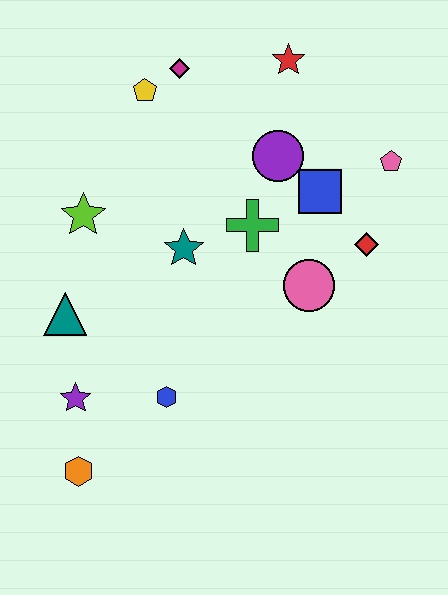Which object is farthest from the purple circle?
The orange hexagon is farthest from the purple circle.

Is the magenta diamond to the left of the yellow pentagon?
No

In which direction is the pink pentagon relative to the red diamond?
The pink pentagon is above the red diamond.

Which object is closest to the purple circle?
The blue square is closest to the purple circle.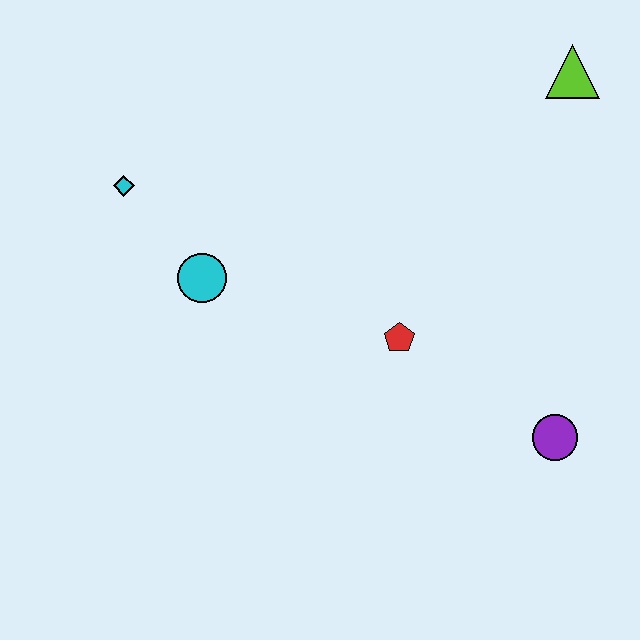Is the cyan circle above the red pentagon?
Yes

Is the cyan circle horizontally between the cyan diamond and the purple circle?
Yes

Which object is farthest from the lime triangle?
The cyan diamond is farthest from the lime triangle.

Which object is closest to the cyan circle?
The cyan diamond is closest to the cyan circle.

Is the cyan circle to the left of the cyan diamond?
No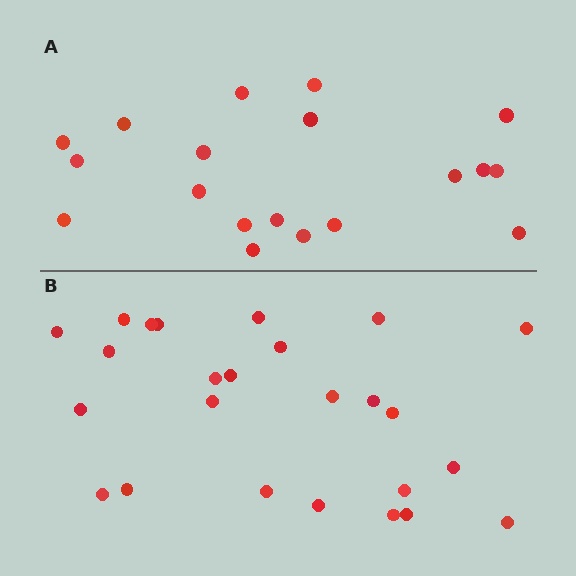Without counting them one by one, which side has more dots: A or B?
Region B (the bottom region) has more dots.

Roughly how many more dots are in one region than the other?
Region B has about 6 more dots than region A.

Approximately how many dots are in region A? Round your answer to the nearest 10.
About 20 dots. (The exact count is 19, which rounds to 20.)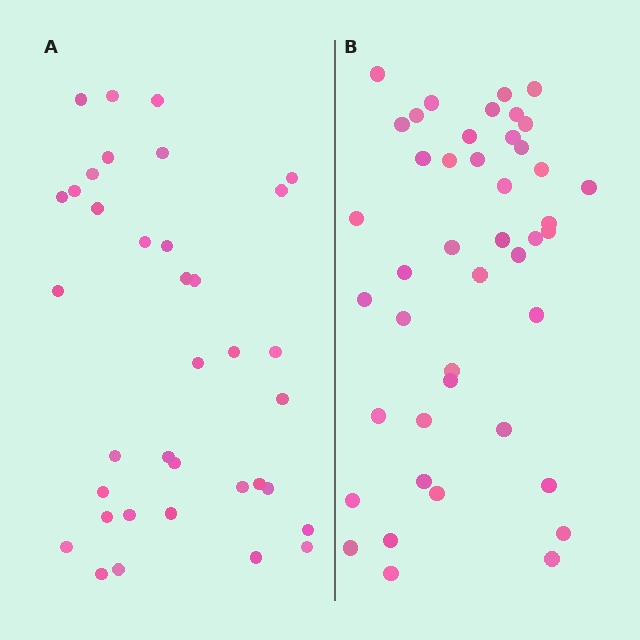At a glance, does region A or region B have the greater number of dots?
Region B (the right region) has more dots.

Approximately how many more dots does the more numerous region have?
Region B has roughly 8 or so more dots than region A.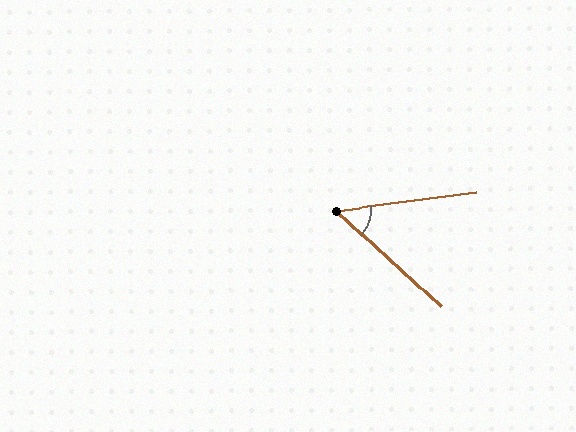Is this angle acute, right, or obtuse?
It is acute.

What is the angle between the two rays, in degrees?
Approximately 50 degrees.